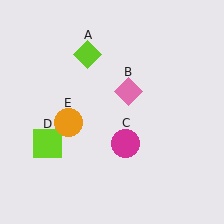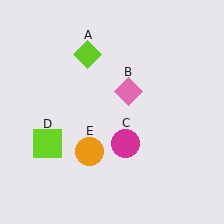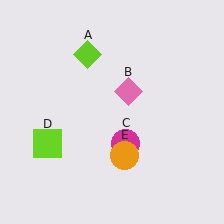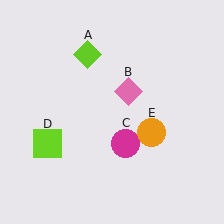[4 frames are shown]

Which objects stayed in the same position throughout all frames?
Lime diamond (object A) and pink diamond (object B) and magenta circle (object C) and lime square (object D) remained stationary.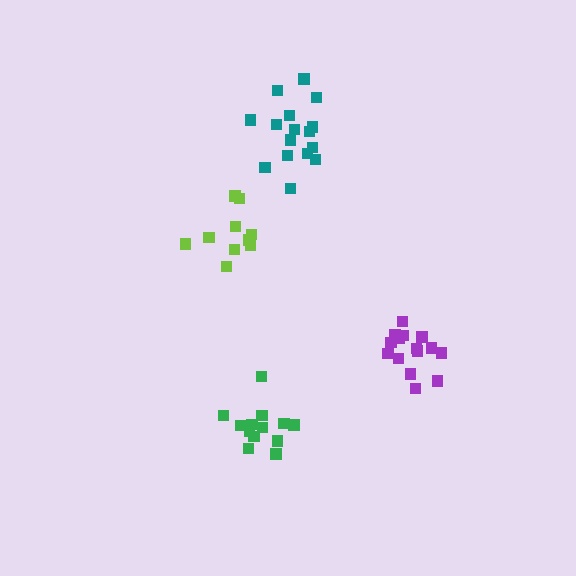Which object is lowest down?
The green cluster is bottommost.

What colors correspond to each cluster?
The clusters are colored: lime, green, purple, teal.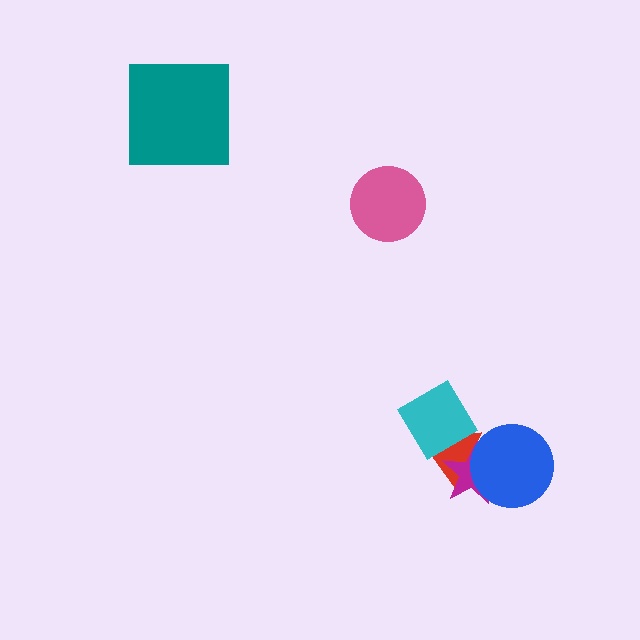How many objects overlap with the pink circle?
0 objects overlap with the pink circle.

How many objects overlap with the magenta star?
3 objects overlap with the magenta star.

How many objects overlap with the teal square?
0 objects overlap with the teal square.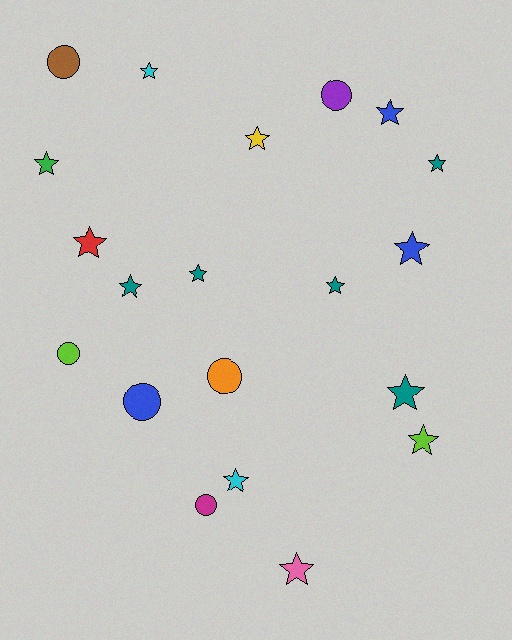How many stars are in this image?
There are 14 stars.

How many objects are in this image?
There are 20 objects.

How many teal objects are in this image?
There are 5 teal objects.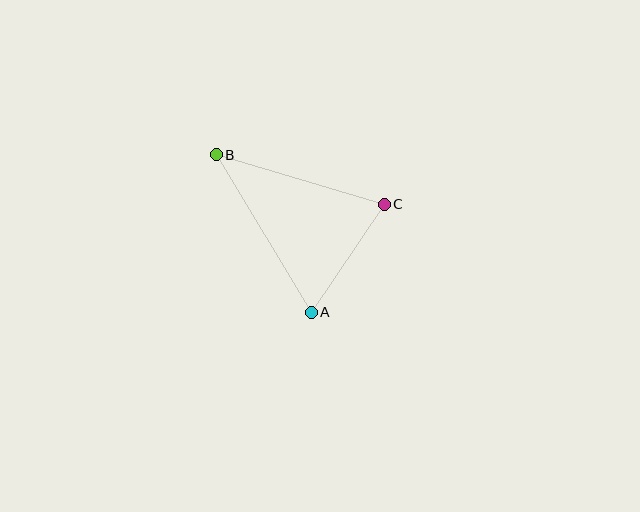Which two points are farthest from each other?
Points A and B are farthest from each other.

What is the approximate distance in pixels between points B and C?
The distance between B and C is approximately 175 pixels.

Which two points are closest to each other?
Points A and C are closest to each other.